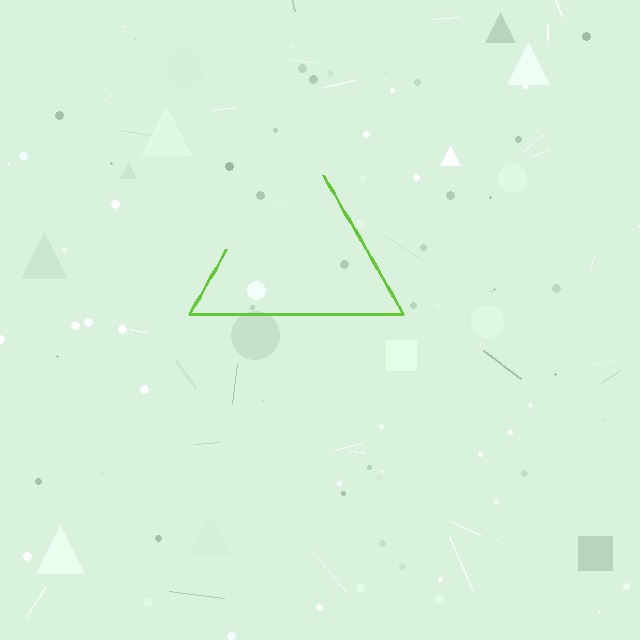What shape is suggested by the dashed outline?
The dashed outline suggests a triangle.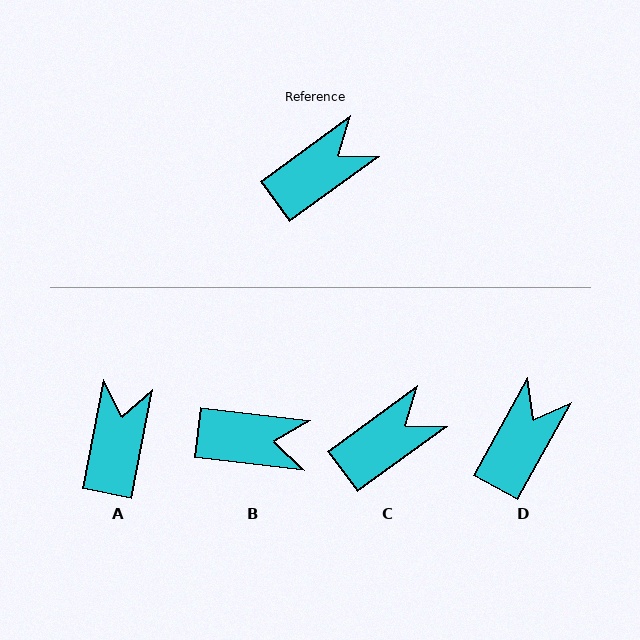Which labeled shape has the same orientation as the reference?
C.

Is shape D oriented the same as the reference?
No, it is off by about 25 degrees.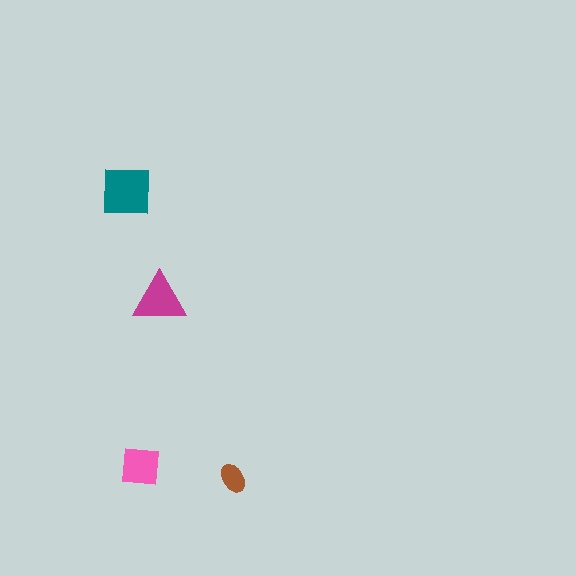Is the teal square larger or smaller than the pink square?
Larger.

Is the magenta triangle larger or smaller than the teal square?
Smaller.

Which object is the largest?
The teal square.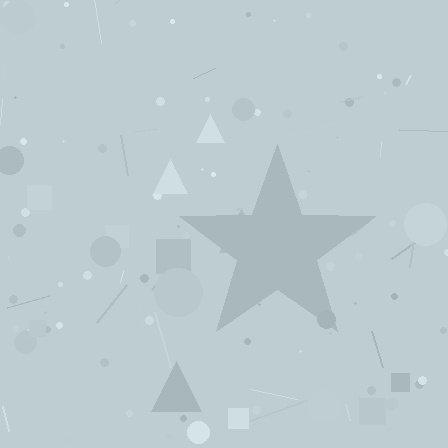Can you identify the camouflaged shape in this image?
The camouflaged shape is a star.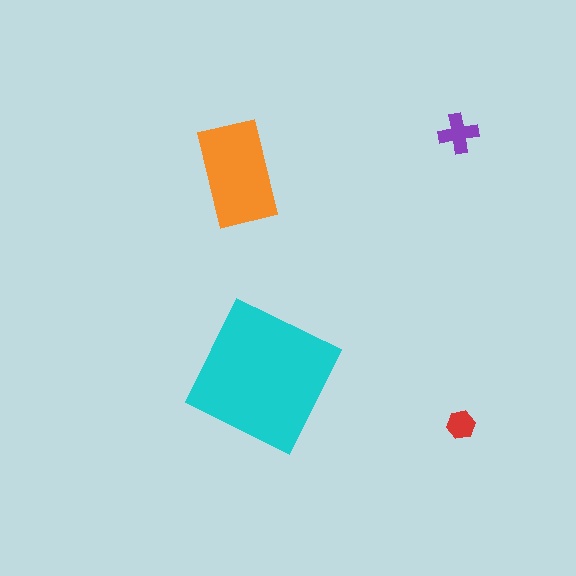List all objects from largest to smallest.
The cyan square, the orange rectangle, the purple cross, the red hexagon.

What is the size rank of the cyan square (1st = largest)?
1st.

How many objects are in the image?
There are 4 objects in the image.